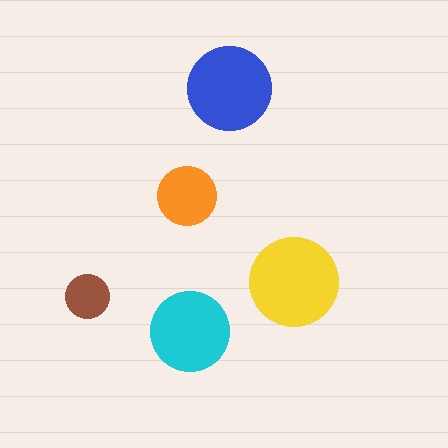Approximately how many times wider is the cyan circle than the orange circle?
About 1.5 times wider.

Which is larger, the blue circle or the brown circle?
The blue one.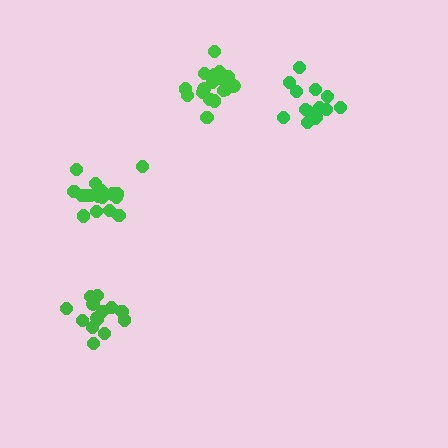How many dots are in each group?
Group 1: 18 dots, Group 2: 14 dots, Group 3: 14 dots, Group 4: 18 dots (64 total).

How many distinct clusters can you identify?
There are 4 distinct clusters.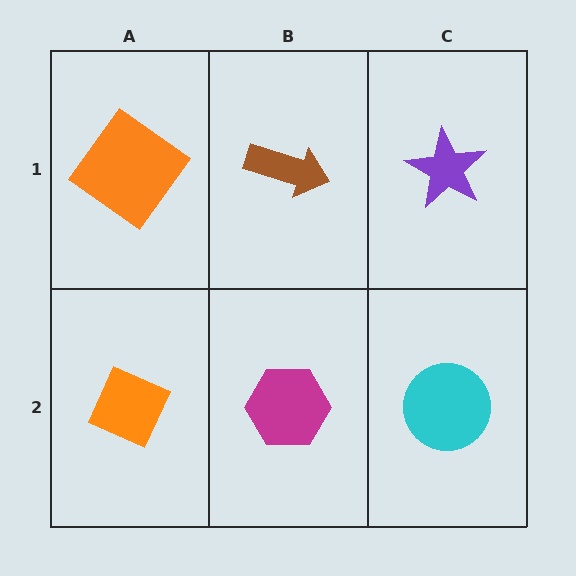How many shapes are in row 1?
3 shapes.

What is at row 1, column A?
An orange diamond.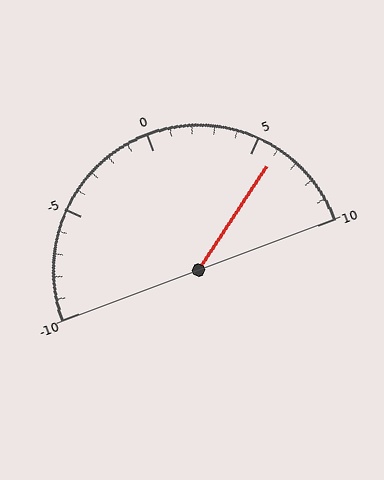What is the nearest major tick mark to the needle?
The nearest major tick mark is 5.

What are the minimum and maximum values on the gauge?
The gauge ranges from -10 to 10.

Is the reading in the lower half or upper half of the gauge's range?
The reading is in the upper half of the range (-10 to 10).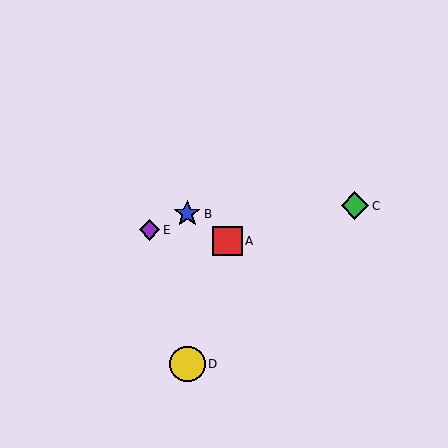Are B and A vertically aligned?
No, B is at x≈187 and A is at x≈228.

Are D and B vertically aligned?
Yes, both are at x≈187.